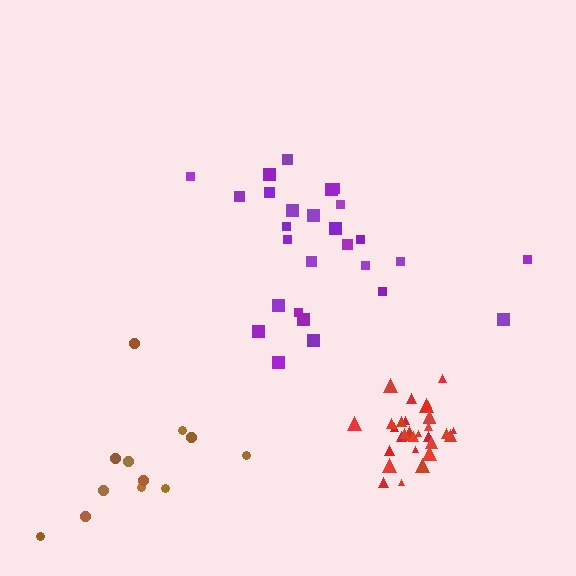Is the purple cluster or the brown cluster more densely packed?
Purple.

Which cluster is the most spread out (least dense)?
Brown.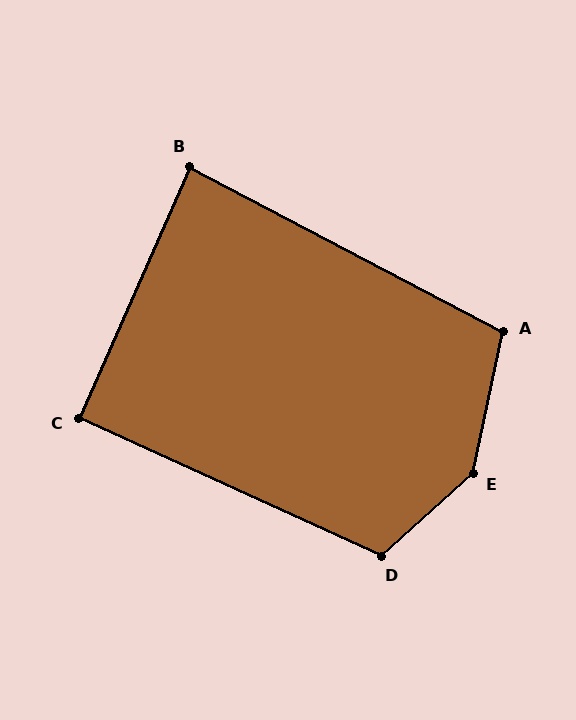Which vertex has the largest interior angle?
E, at approximately 144 degrees.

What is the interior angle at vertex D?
Approximately 114 degrees (obtuse).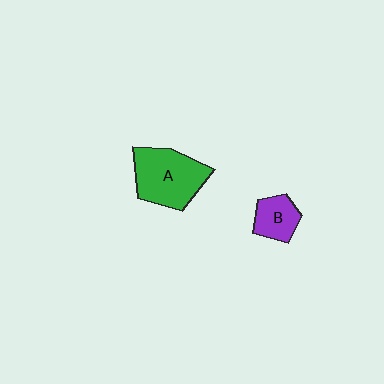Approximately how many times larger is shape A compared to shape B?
Approximately 2.1 times.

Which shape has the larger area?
Shape A (green).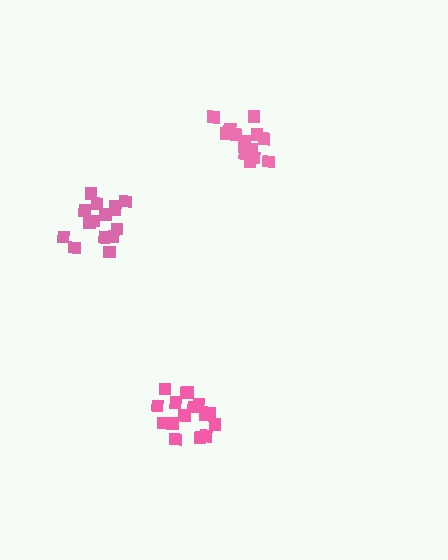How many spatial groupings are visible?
There are 3 spatial groupings.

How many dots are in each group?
Group 1: 16 dots, Group 2: 18 dots, Group 3: 16 dots (50 total).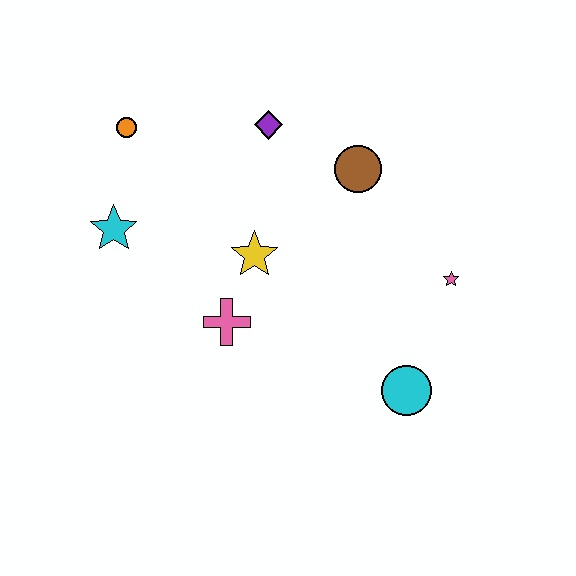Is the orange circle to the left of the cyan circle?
Yes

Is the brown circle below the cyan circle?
No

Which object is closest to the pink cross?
The yellow star is closest to the pink cross.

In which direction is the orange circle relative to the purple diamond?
The orange circle is to the left of the purple diamond.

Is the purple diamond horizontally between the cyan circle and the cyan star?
Yes